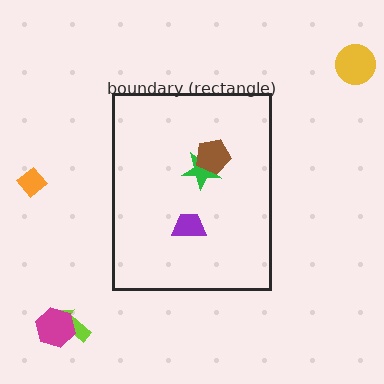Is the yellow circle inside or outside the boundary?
Outside.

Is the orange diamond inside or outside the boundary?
Outside.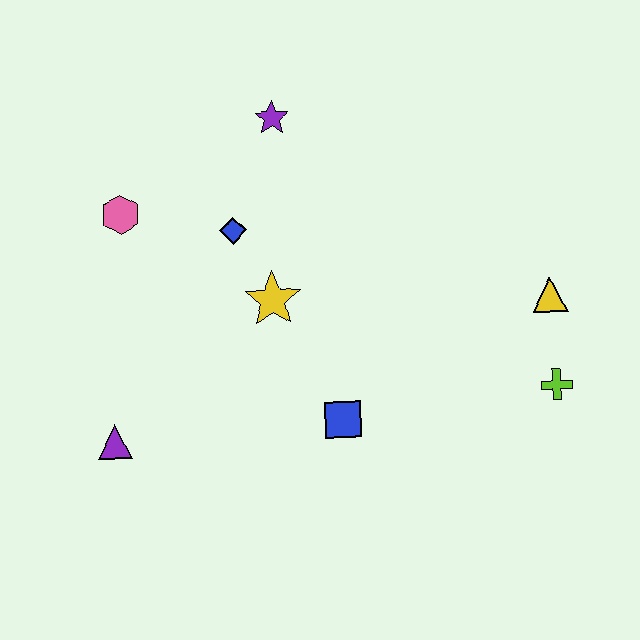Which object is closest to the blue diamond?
The yellow star is closest to the blue diamond.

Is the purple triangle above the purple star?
No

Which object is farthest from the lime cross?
The pink hexagon is farthest from the lime cross.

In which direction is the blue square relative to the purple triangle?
The blue square is to the right of the purple triangle.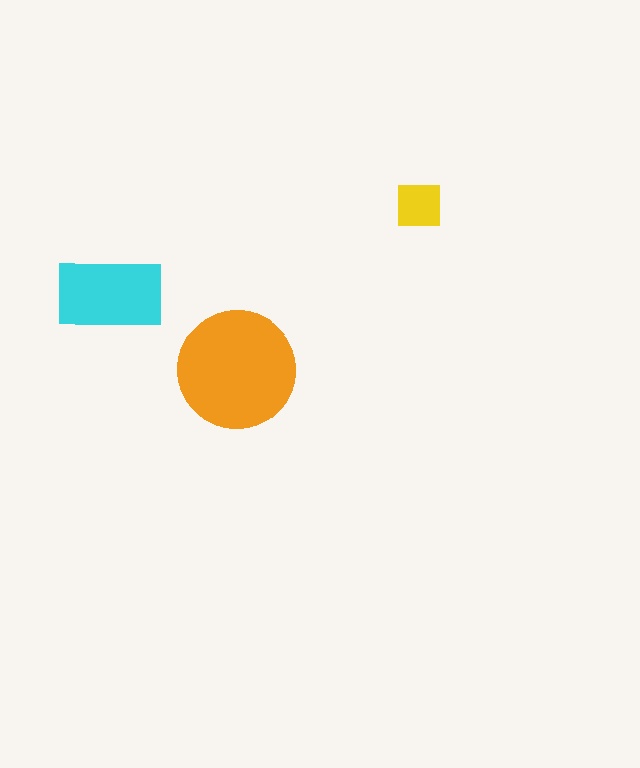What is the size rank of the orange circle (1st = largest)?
1st.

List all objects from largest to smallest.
The orange circle, the cyan rectangle, the yellow square.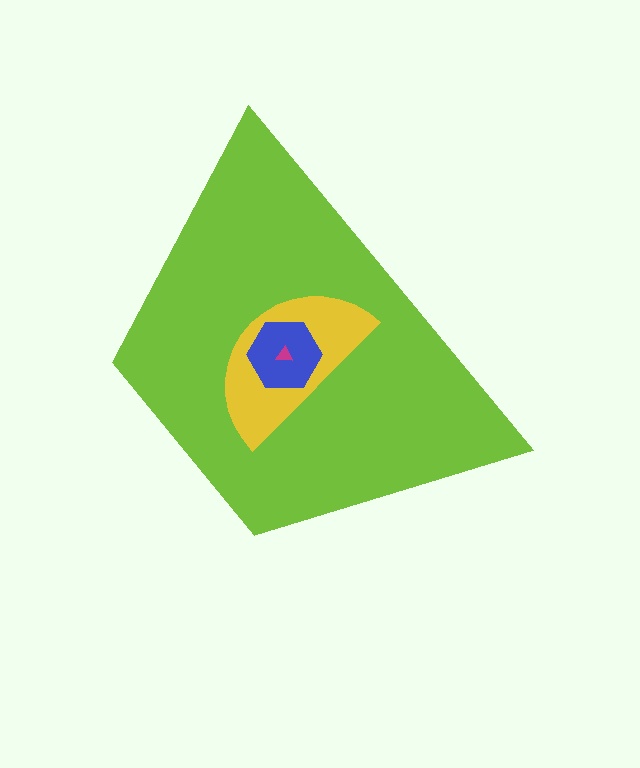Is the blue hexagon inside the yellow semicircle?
Yes.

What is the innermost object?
The magenta triangle.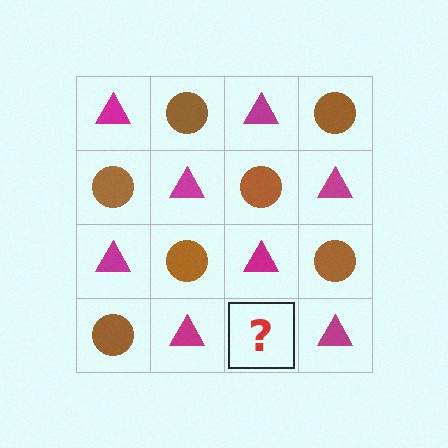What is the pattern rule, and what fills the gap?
The rule is that it alternates magenta triangle and brown circle in a checkerboard pattern. The gap should be filled with a brown circle.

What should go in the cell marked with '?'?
The missing cell should contain a brown circle.